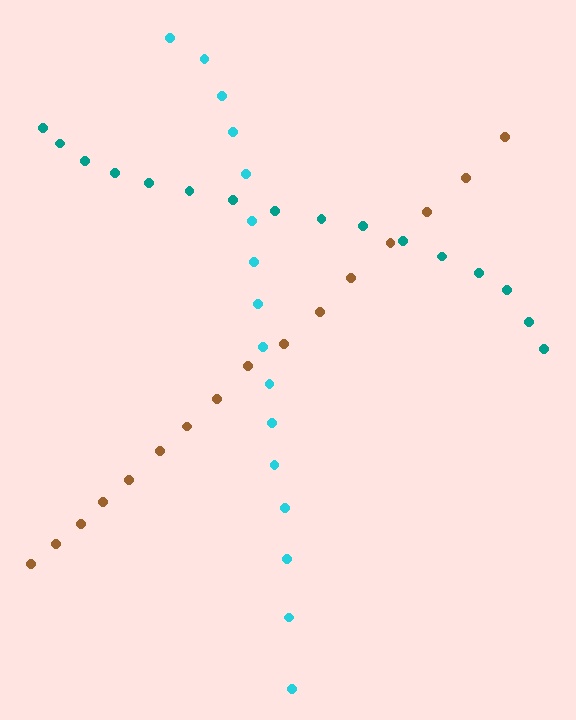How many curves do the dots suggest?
There are 3 distinct paths.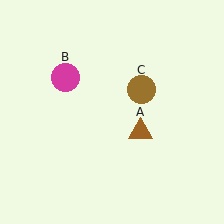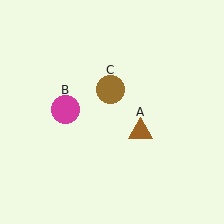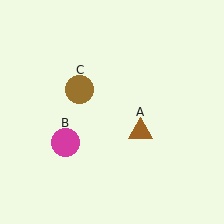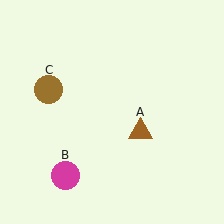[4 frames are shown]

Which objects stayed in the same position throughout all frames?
Brown triangle (object A) remained stationary.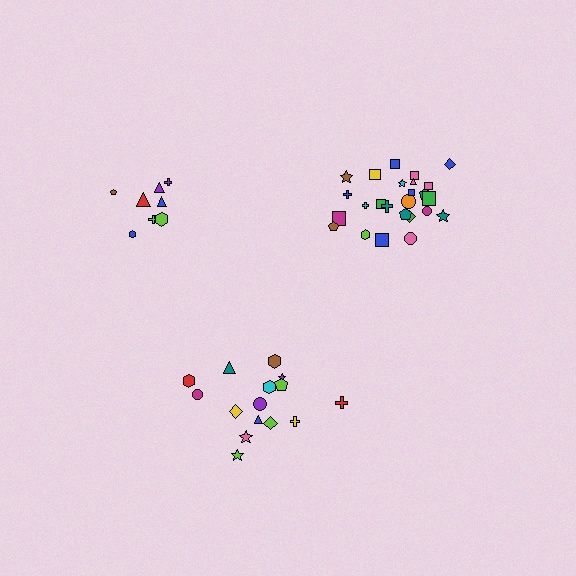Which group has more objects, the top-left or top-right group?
The top-right group.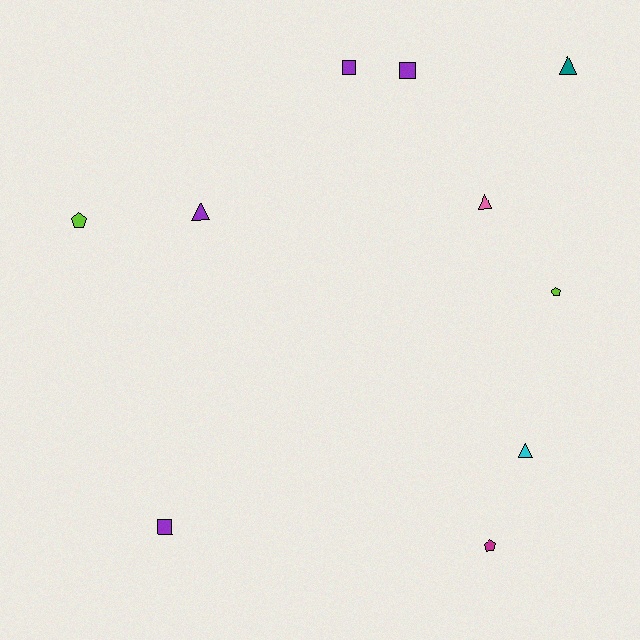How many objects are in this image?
There are 10 objects.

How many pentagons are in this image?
There are 3 pentagons.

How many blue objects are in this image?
There are no blue objects.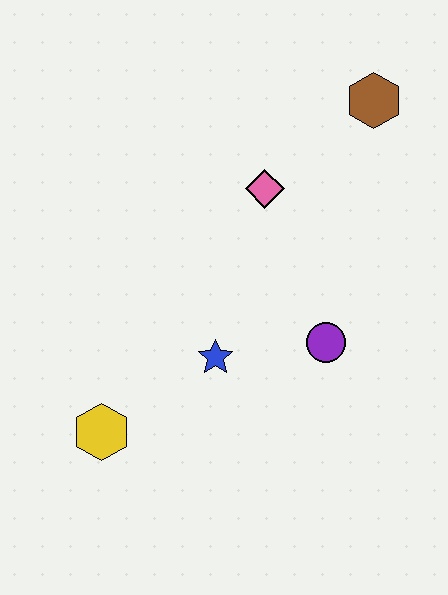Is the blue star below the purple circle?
Yes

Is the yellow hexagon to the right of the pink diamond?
No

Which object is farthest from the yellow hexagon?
The brown hexagon is farthest from the yellow hexagon.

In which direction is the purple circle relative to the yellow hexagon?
The purple circle is to the right of the yellow hexagon.